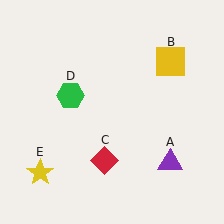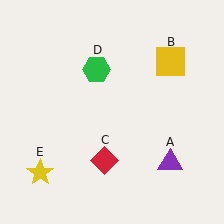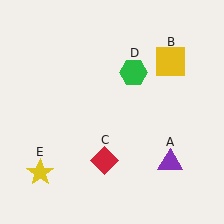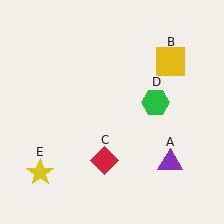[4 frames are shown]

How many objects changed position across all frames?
1 object changed position: green hexagon (object D).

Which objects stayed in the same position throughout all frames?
Purple triangle (object A) and yellow square (object B) and red diamond (object C) and yellow star (object E) remained stationary.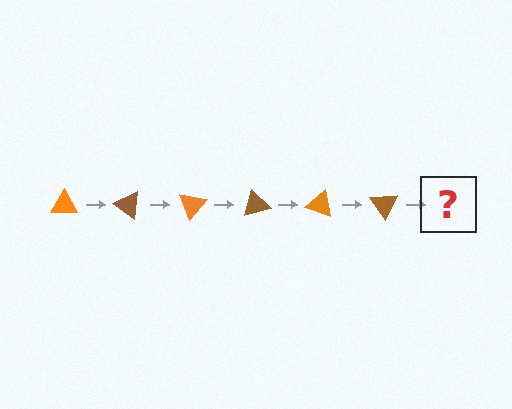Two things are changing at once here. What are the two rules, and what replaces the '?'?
The two rules are that it rotates 35 degrees each step and the color cycles through orange and brown. The '?' should be an orange triangle, rotated 210 degrees from the start.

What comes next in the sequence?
The next element should be an orange triangle, rotated 210 degrees from the start.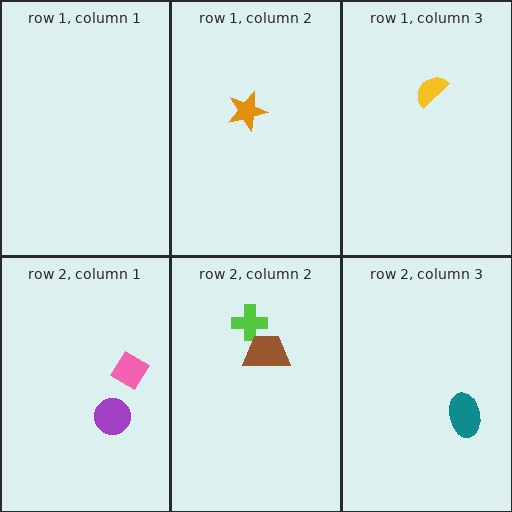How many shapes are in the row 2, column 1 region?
2.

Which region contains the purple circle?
The row 2, column 1 region.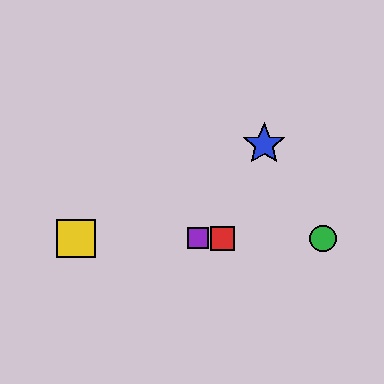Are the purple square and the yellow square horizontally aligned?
Yes, both are at y≈238.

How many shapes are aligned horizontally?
4 shapes (the red square, the green circle, the yellow square, the purple square) are aligned horizontally.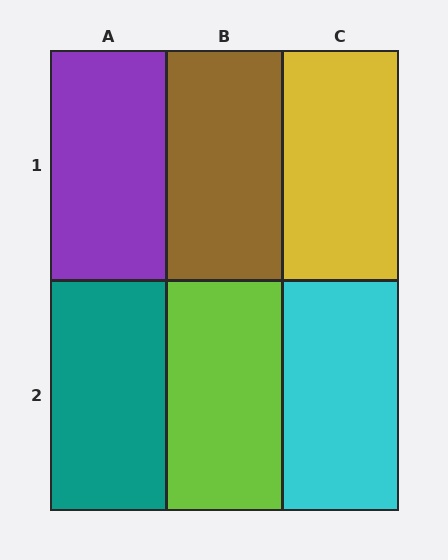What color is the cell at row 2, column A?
Teal.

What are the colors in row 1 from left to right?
Purple, brown, yellow.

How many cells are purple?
1 cell is purple.